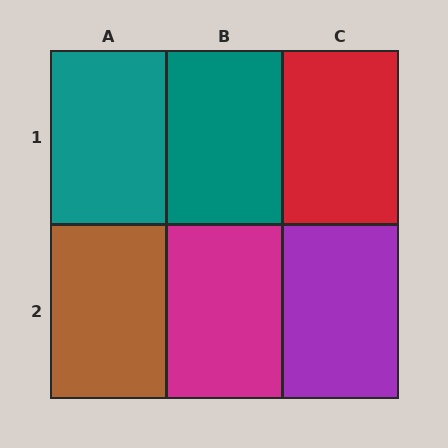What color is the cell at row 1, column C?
Red.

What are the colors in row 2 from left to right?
Brown, magenta, purple.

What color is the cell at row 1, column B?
Teal.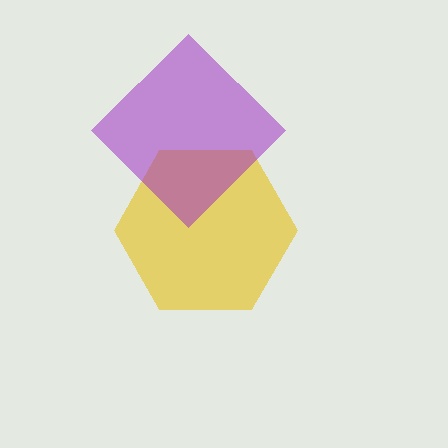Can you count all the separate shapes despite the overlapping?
Yes, there are 2 separate shapes.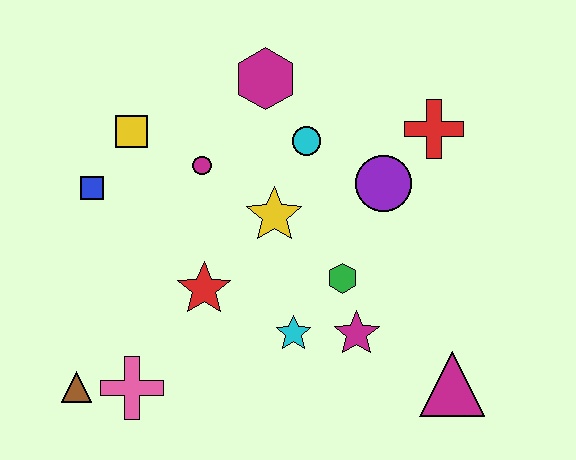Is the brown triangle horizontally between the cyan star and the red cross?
No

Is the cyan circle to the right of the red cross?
No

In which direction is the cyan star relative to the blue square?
The cyan star is to the right of the blue square.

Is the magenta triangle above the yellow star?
No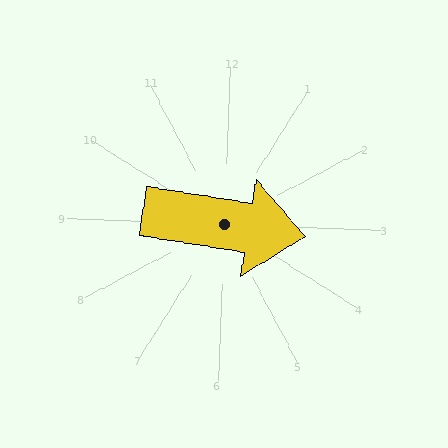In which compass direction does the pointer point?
East.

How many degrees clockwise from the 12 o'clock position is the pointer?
Approximately 97 degrees.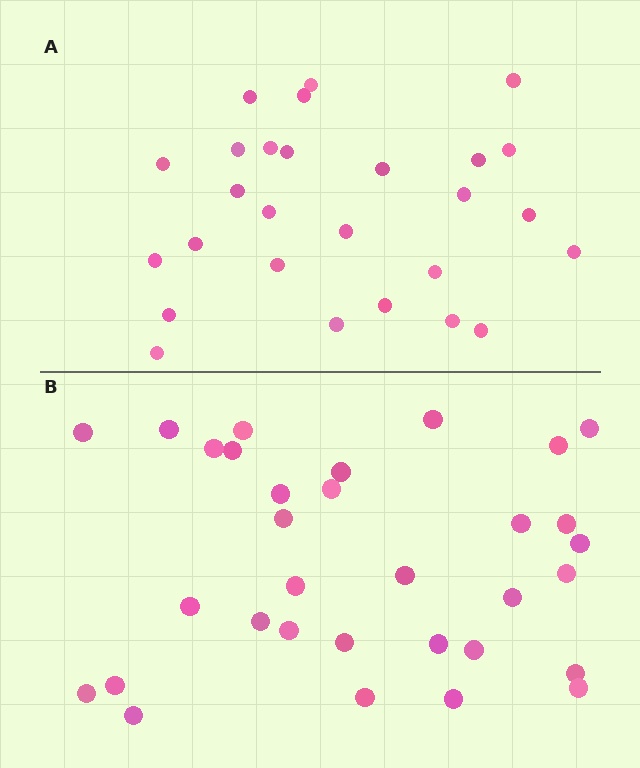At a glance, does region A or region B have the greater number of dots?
Region B (the bottom region) has more dots.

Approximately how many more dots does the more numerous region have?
Region B has about 5 more dots than region A.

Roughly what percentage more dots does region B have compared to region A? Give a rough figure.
About 20% more.